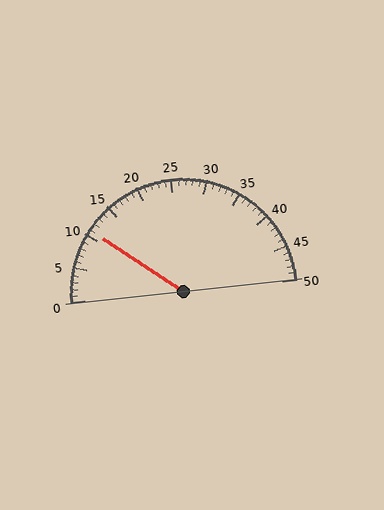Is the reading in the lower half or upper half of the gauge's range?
The reading is in the lower half of the range (0 to 50).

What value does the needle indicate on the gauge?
The needle indicates approximately 11.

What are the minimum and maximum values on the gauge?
The gauge ranges from 0 to 50.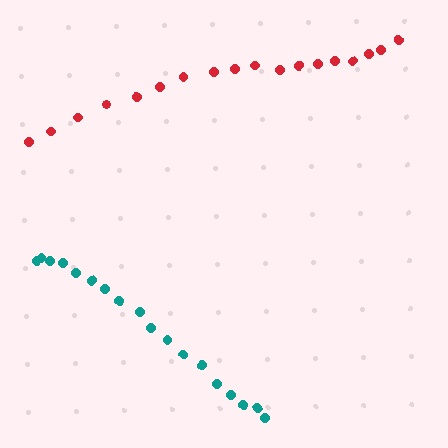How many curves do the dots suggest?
There are 2 distinct paths.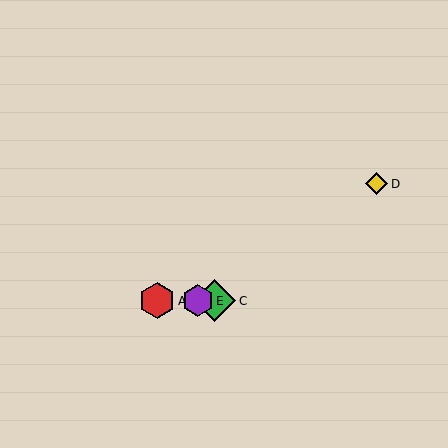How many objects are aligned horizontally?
4 objects (A, B, C, E) are aligned horizontally.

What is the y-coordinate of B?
Object B is at y≈301.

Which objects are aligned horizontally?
Objects A, B, C, E are aligned horizontally.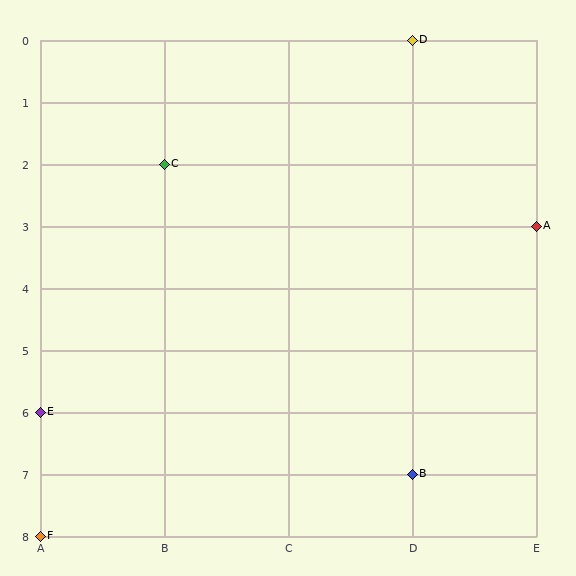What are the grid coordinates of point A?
Point A is at grid coordinates (E, 3).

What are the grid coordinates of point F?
Point F is at grid coordinates (A, 8).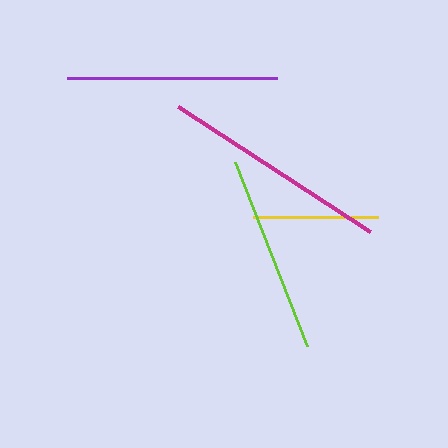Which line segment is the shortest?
The yellow line is the shortest at approximately 125 pixels.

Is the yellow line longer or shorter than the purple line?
The purple line is longer than the yellow line.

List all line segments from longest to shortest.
From longest to shortest: magenta, purple, lime, yellow.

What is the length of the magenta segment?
The magenta segment is approximately 229 pixels long.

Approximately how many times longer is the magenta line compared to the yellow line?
The magenta line is approximately 1.8 times the length of the yellow line.